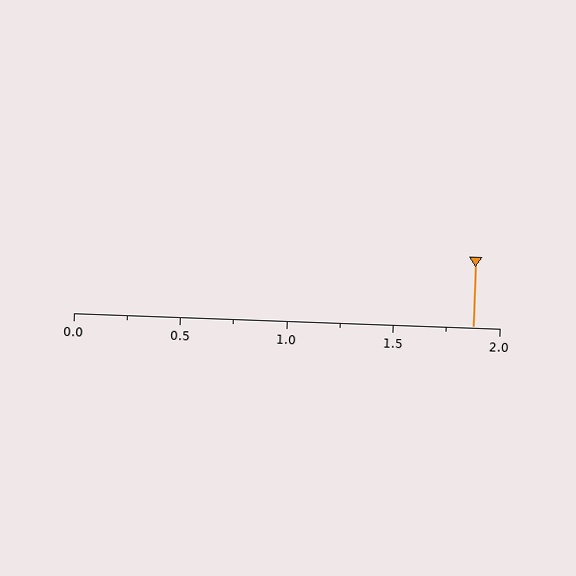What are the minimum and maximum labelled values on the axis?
The axis runs from 0.0 to 2.0.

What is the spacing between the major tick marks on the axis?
The major ticks are spaced 0.5 apart.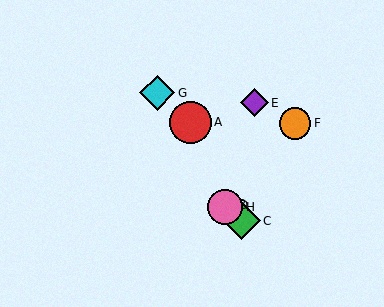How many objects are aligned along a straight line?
4 objects (B, C, D, H) are aligned along a straight line.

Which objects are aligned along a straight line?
Objects B, C, D, H are aligned along a straight line.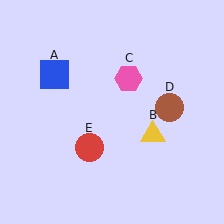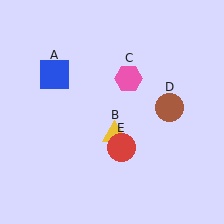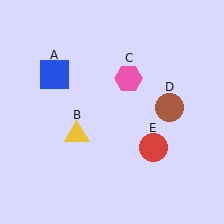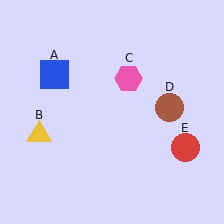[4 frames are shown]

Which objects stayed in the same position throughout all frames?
Blue square (object A) and pink hexagon (object C) and brown circle (object D) remained stationary.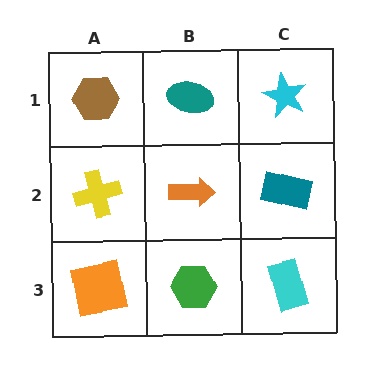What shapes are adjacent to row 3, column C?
A teal rectangle (row 2, column C), a green hexagon (row 3, column B).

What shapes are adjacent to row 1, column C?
A teal rectangle (row 2, column C), a teal ellipse (row 1, column B).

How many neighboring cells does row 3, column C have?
2.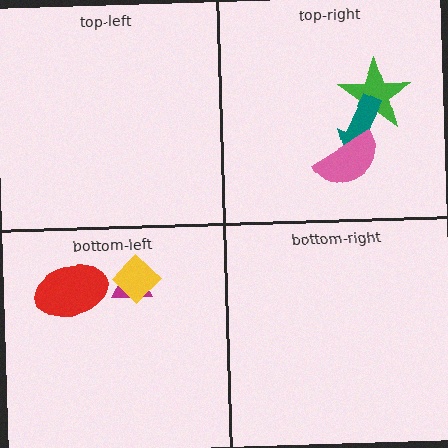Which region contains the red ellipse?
The bottom-left region.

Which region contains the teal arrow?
The top-right region.